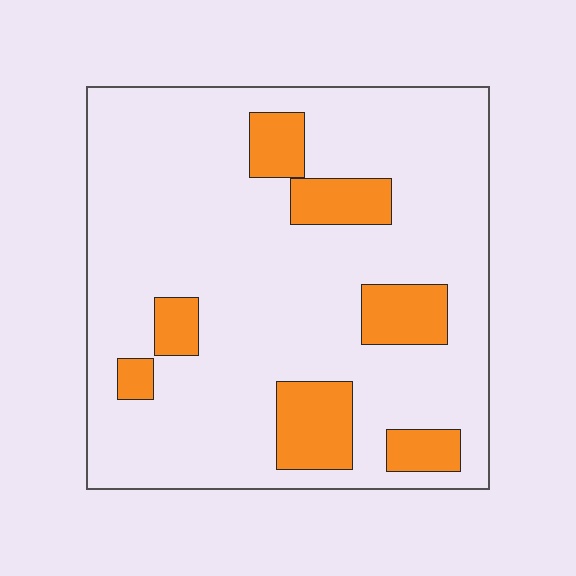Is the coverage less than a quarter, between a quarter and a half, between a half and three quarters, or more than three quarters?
Less than a quarter.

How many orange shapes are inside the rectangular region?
7.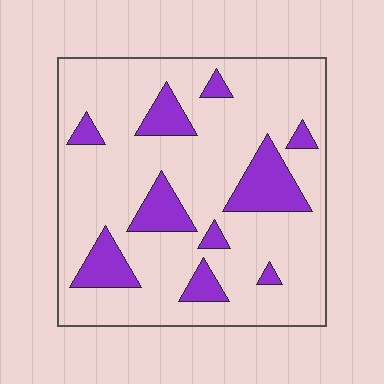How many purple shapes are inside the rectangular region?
10.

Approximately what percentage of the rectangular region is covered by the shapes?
Approximately 20%.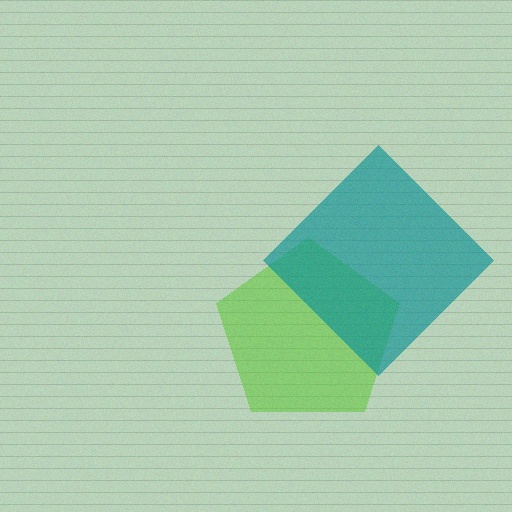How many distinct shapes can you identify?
There are 2 distinct shapes: a lime pentagon, a teal diamond.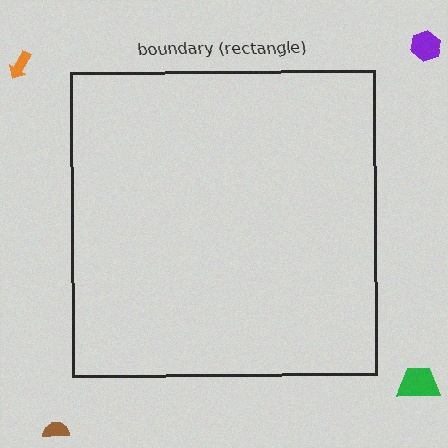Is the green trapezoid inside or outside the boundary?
Outside.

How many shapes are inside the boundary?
0 inside, 4 outside.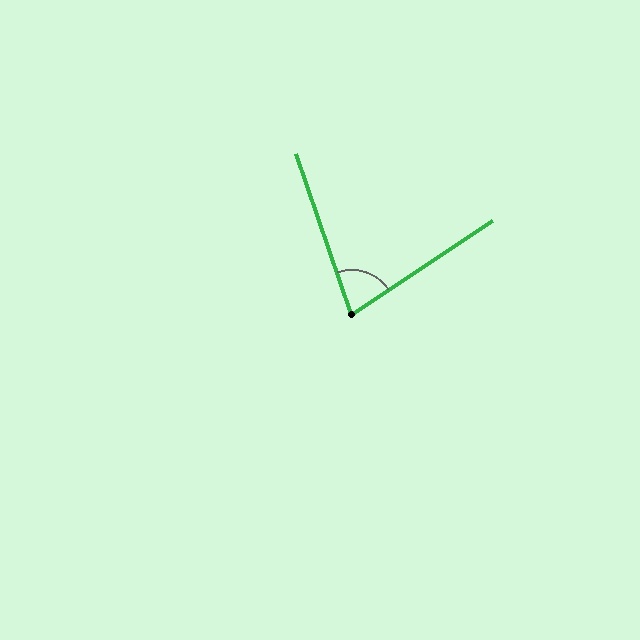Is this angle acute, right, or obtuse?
It is acute.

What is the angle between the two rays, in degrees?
Approximately 75 degrees.